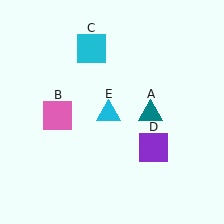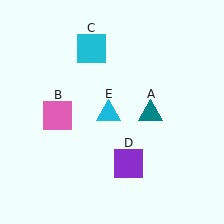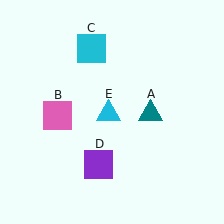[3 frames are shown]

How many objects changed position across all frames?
1 object changed position: purple square (object D).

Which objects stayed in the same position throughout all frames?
Teal triangle (object A) and pink square (object B) and cyan square (object C) and cyan triangle (object E) remained stationary.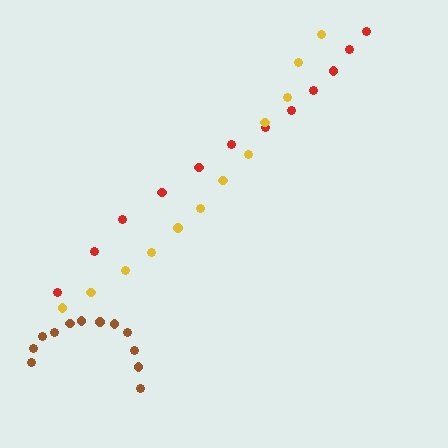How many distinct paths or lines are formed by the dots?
There are 3 distinct paths.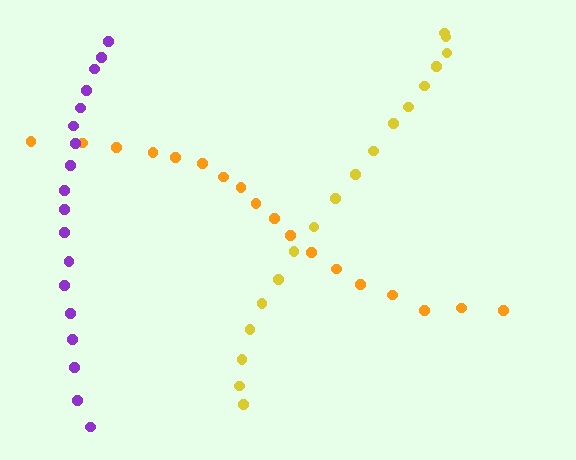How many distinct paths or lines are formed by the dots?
There are 3 distinct paths.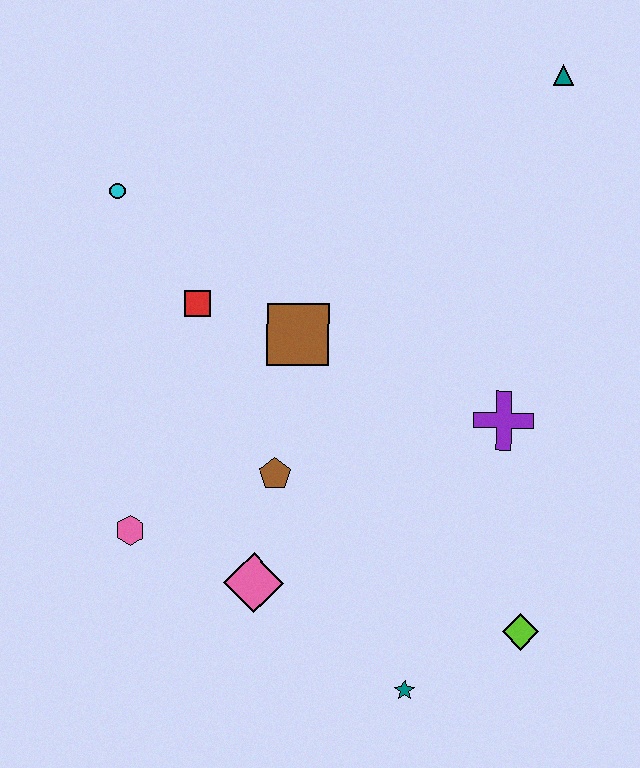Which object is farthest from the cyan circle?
The lime diamond is farthest from the cyan circle.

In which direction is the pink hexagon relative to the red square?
The pink hexagon is below the red square.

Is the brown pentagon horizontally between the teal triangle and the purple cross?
No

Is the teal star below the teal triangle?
Yes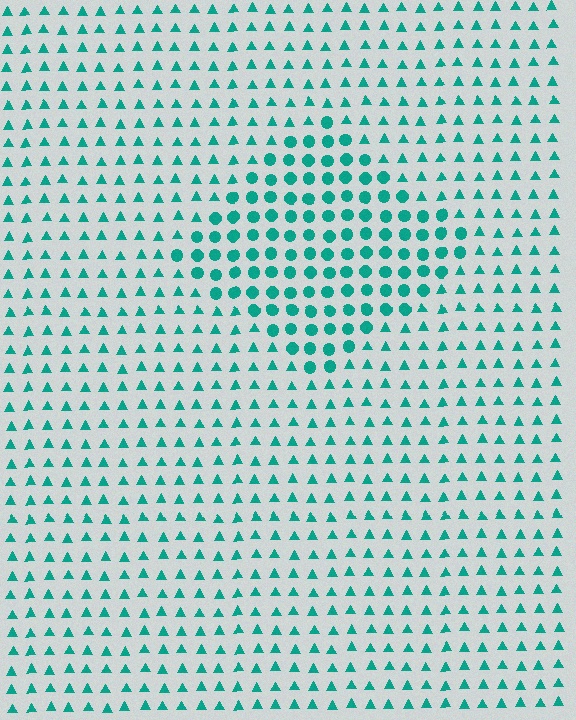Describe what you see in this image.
The image is filled with small teal elements arranged in a uniform grid. A diamond-shaped region contains circles, while the surrounding area contains triangles. The boundary is defined purely by the change in element shape.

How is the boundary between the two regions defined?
The boundary is defined by a change in element shape: circles inside vs. triangles outside. All elements share the same color and spacing.